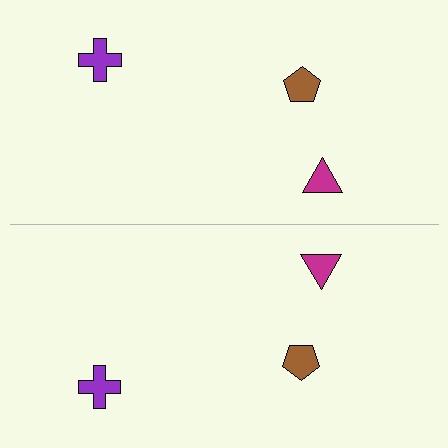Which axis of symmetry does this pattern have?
The pattern has a horizontal axis of symmetry running through the center of the image.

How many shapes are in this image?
There are 6 shapes in this image.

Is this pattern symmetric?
Yes, this pattern has bilateral (reflection) symmetry.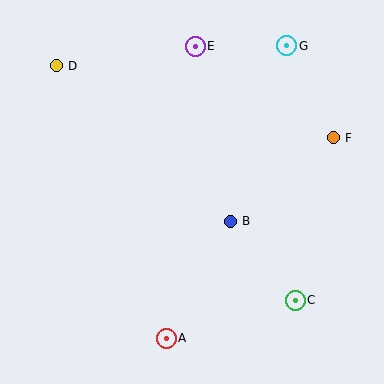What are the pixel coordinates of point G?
Point G is at (287, 46).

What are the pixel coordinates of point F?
Point F is at (333, 138).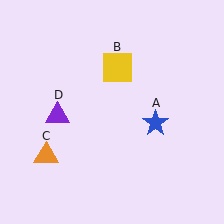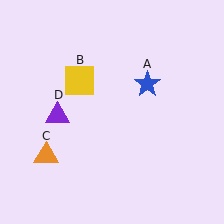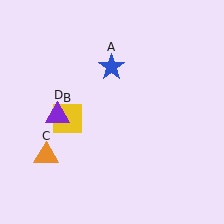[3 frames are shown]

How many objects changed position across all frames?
2 objects changed position: blue star (object A), yellow square (object B).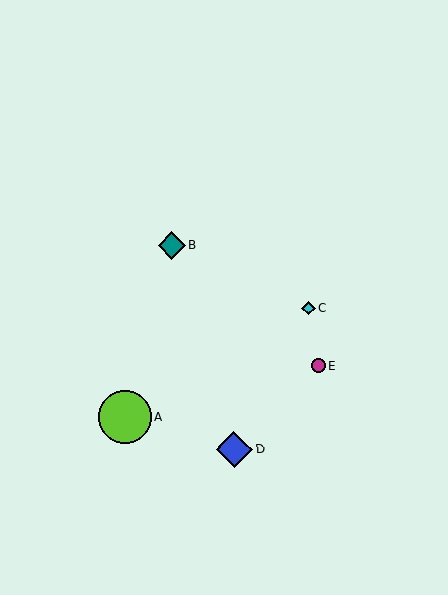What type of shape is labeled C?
Shape C is a cyan diamond.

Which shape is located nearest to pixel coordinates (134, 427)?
The lime circle (labeled A) at (126, 417) is nearest to that location.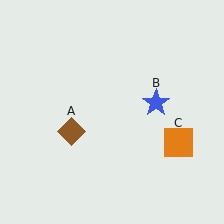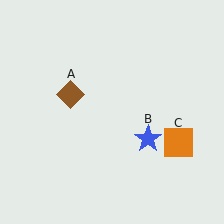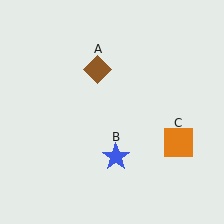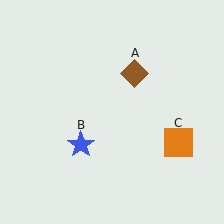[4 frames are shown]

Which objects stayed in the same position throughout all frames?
Orange square (object C) remained stationary.